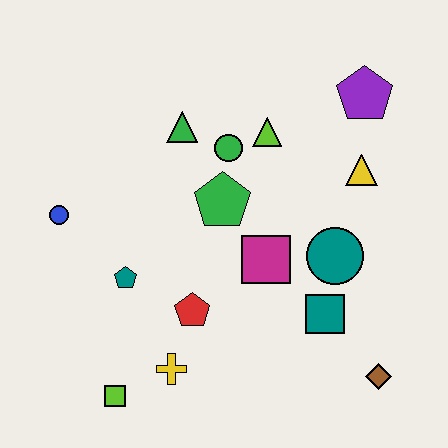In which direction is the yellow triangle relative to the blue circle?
The yellow triangle is to the right of the blue circle.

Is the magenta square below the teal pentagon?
No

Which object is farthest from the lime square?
The purple pentagon is farthest from the lime square.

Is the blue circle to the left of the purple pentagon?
Yes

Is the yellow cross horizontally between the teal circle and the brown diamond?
No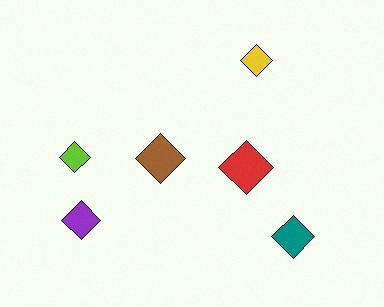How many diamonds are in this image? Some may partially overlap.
There are 6 diamonds.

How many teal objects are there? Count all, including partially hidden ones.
There is 1 teal object.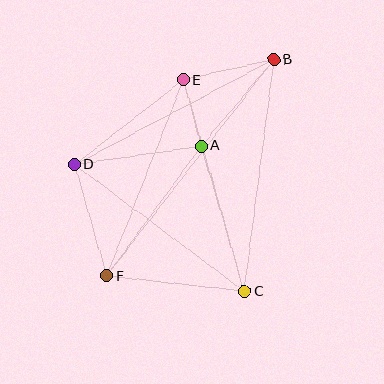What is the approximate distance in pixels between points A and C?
The distance between A and C is approximately 152 pixels.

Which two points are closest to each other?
Points A and E are closest to each other.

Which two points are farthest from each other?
Points B and F are farthest from each other.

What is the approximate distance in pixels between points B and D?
The distance between B and D is approximately 225 pixels.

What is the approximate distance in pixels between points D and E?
The distance between D and E is approximately 138 pixels.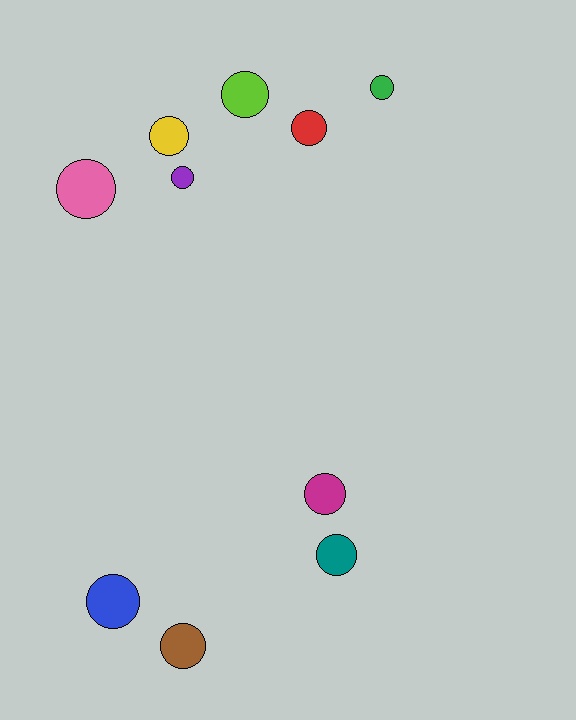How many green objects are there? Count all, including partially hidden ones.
There is 1 green object.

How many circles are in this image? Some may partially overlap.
There are 10 circles.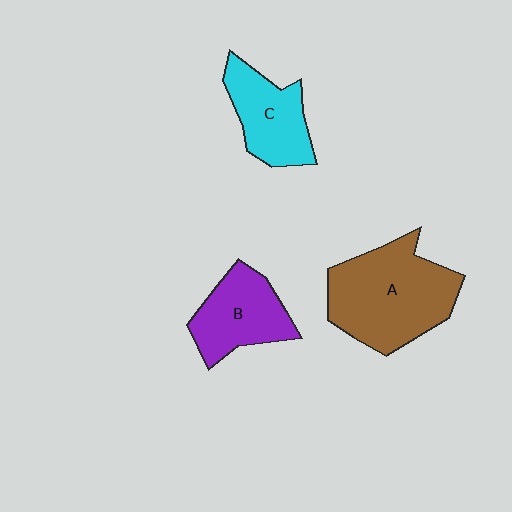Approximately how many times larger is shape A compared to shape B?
Approximately 1.7 times.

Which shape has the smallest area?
Shape C (cyan).